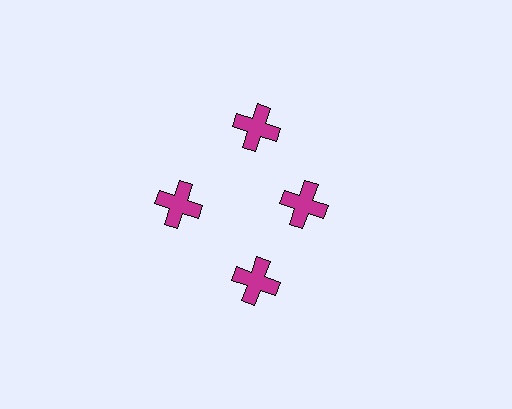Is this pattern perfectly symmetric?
No. The 4 magenta crosses are arranged in a ring, but one element near the 3 o'clock position is pulled inward toward the center, breaking the 4-fold rotational symmetry.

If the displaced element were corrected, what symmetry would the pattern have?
It would have 4-fold rotational symmetry — the pattern would map onto itself every 90 degrees.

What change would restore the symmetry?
The symmetry would be restored by moving it outward, back onto the ring so that all 4 crosses sit at equal angles and equal distance from the center.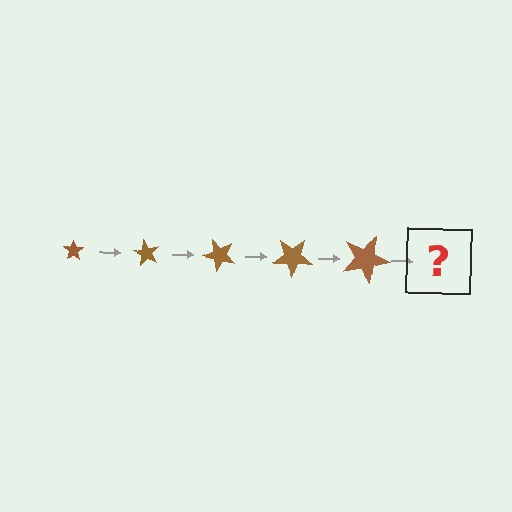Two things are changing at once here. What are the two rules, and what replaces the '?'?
The two rules are that the star grows larger each step and it rotates 60 degrees each step. The '?' should be a star, larger than the previous one and rotated 300 degrees from the start.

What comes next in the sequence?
The next element should be a star, larger than the previous one and rotated 300 degrees from the start.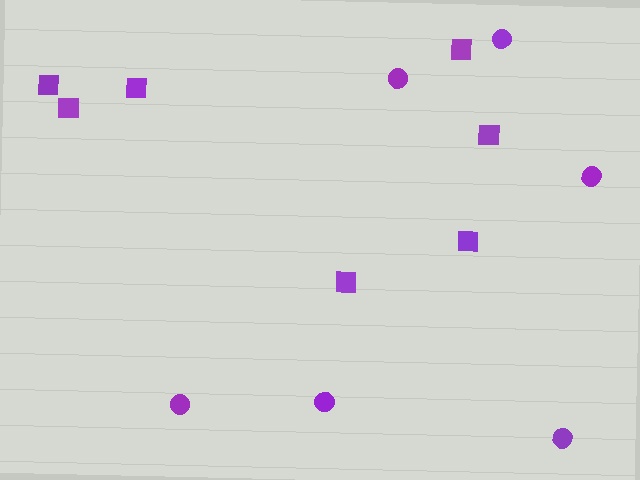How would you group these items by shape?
There are 2 groups: one group of squares (7) and one group of circles (6).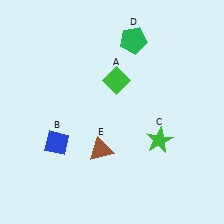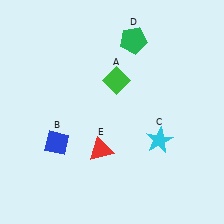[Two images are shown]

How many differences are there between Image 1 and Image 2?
There are 2 differences between the two images.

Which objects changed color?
C changed from green to cyan. E changed from brown to red.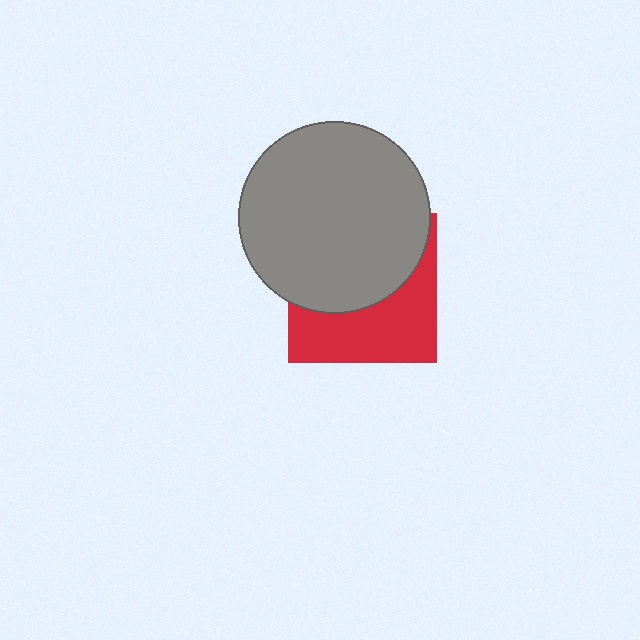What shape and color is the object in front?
The object in front is a gray circle.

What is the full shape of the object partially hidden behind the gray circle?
The partially hidden object is a red square.